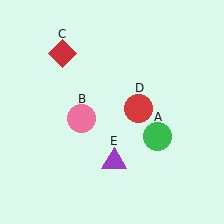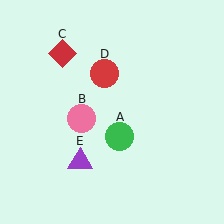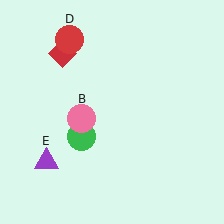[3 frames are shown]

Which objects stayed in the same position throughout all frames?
Pink circle (object B) and red diamond (object C) remained stationary.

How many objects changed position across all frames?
3 objects changed position: green circle (object A), red circle (object D), purple triangle (object E).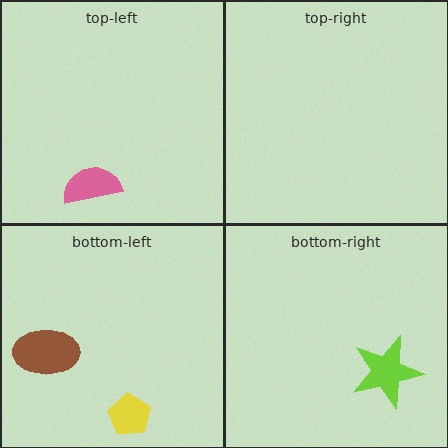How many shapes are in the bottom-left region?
2.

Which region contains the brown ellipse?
The bottom-left region.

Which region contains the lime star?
The bottom-right region.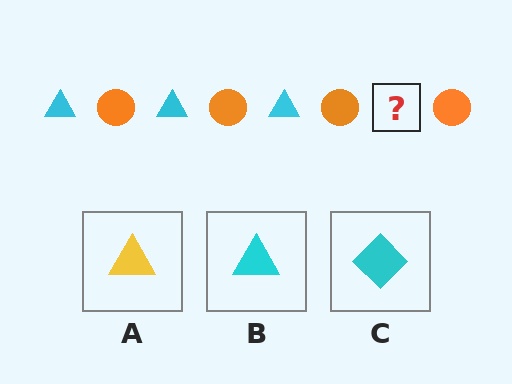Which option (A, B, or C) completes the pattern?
B.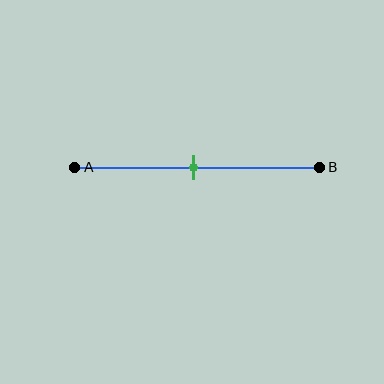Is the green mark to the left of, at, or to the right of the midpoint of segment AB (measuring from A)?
The green mark is approximately at the midpoint of segment AB.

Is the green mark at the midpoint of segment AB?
Yes, the mark is approximately at the midpoint.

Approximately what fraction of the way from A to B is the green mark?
The green mark is approximately 50% of the way from A to B.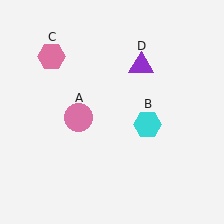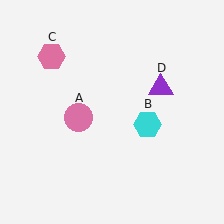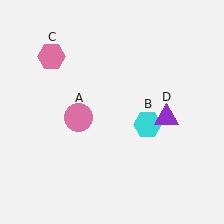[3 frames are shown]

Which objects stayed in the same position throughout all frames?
Pink circle (object A) and cyan hexagon (object B) and pink hexagon (object C) remained stationary.